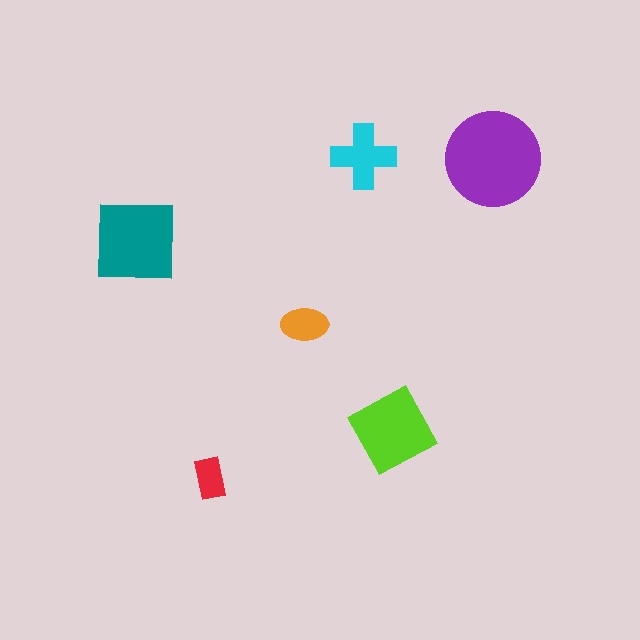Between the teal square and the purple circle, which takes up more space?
The purple circle.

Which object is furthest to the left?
The teal square is leftmost.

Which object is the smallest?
The red rectangle.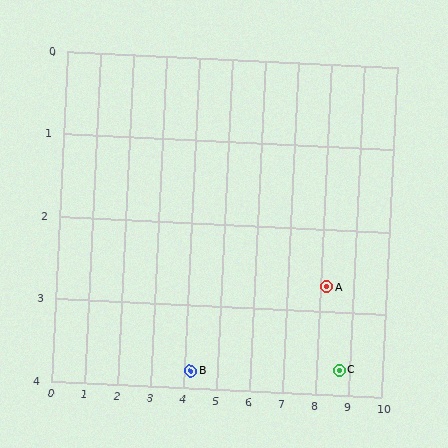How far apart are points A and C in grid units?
Points A and C are about 1.1 grid units apart.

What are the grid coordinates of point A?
Point A is at approximately (8.2, 2.7).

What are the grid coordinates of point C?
Point C is at approximately (8.7, 3.7).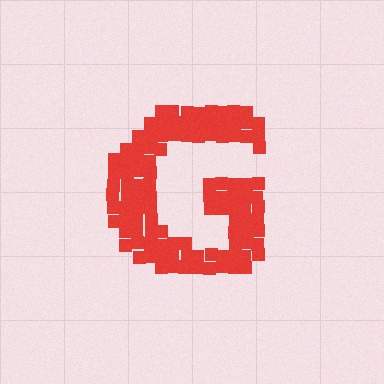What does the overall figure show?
The overall figure shows the letter G.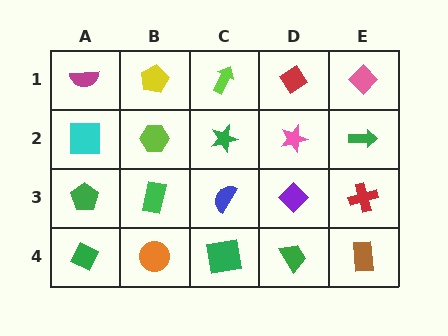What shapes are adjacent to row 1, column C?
A green star (row 2, column C), a yellow pentagon (row 1, column B), a red diamond (row 1, column D).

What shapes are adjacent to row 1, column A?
A cyan square (row 2, column A), a yellow pentagon (row 1, column B).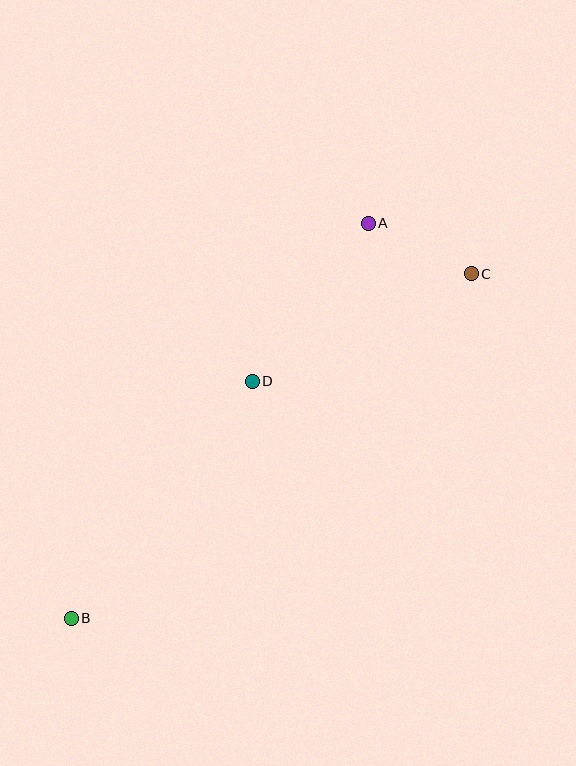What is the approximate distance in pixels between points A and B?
The distance between A and B is approximately 495 pixels.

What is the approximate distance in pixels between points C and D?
The distance between C and D is approximately 244 pixels.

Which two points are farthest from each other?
Points B and C are farthest from each other.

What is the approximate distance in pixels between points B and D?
The distance between B and D is approximately 298 pixels.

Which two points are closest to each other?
Points A and C are closest to each other.